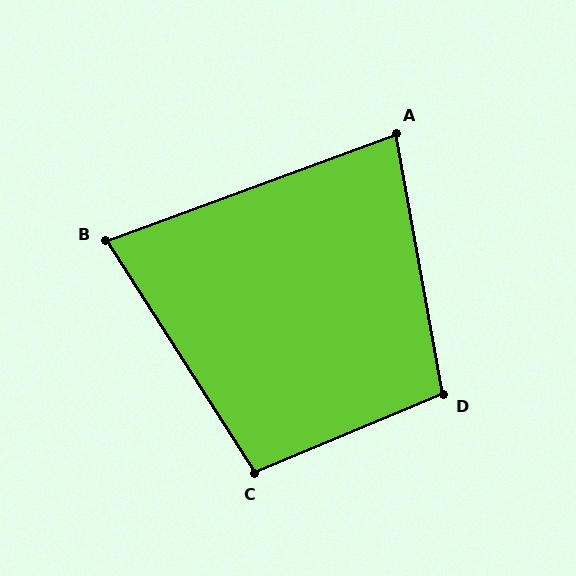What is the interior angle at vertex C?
Approximately 100 degrees (obtuse).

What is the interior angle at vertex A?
Approximately 80 degrees (acute).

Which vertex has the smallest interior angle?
B, at approximately 78 degrees.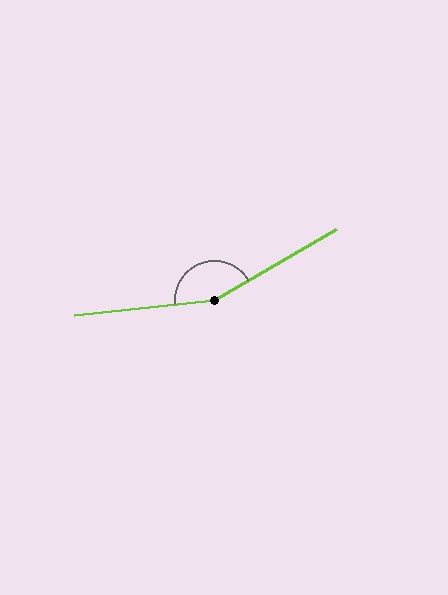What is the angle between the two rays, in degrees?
Approximately 156 degrees.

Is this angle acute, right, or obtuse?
It is obtuse.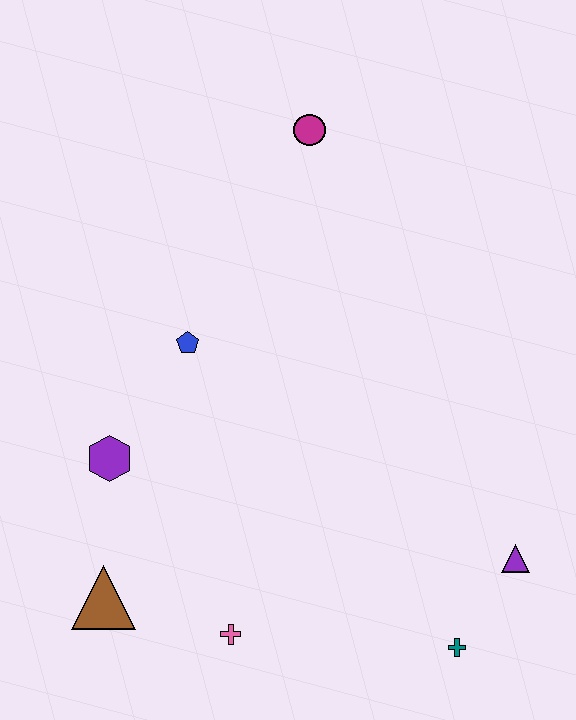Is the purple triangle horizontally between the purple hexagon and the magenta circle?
No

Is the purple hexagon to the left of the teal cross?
Yes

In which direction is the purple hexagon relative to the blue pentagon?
The purple hexagon is below the blue pentagon.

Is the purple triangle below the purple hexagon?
Yes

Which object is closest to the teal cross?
The purple triangle is closest to the teal cross.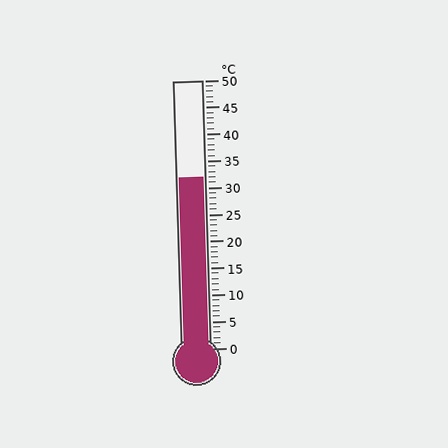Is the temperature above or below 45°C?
The temperature is below 45°C.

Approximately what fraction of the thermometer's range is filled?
The thermometer is filled to approximately 65% of its range.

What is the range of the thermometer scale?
The thermometer scale ranges from 0°C to 50°C.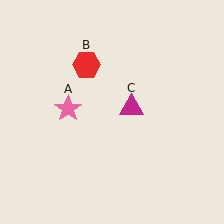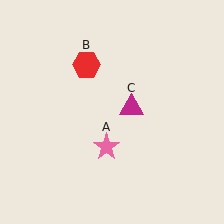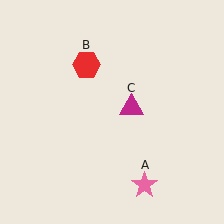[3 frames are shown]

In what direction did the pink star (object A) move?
The pink star (object A) moved down and to the right.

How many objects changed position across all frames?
1 object changed position: pink star (object A).